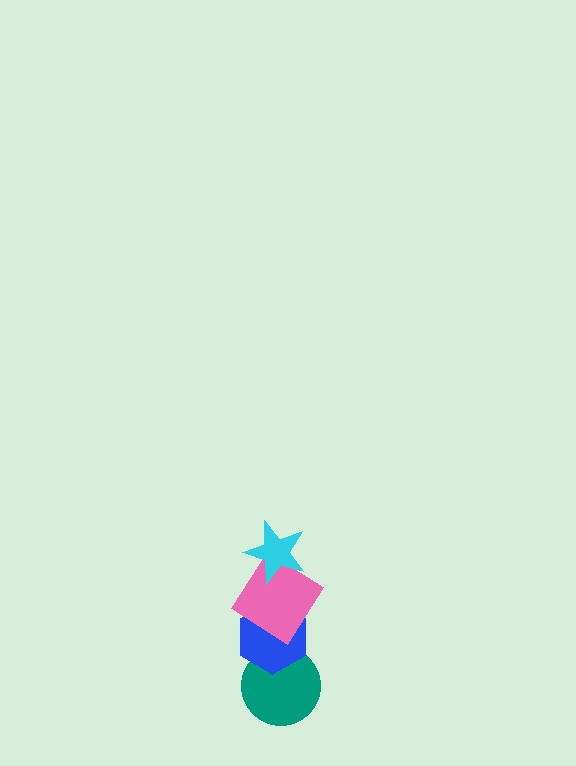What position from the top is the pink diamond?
The pink diamond is 2nd from the top.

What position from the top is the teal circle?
The teal circle is 4th from the top.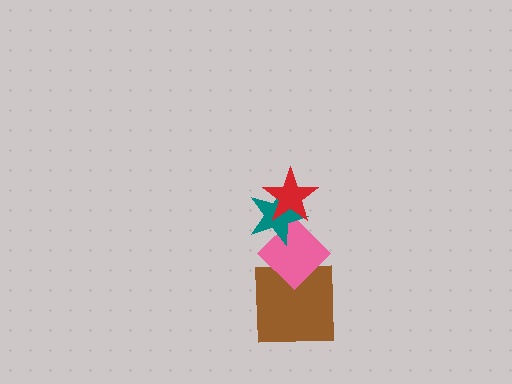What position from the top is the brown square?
The brown square is 4th from the top.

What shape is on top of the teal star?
The red star is on top of the teal star.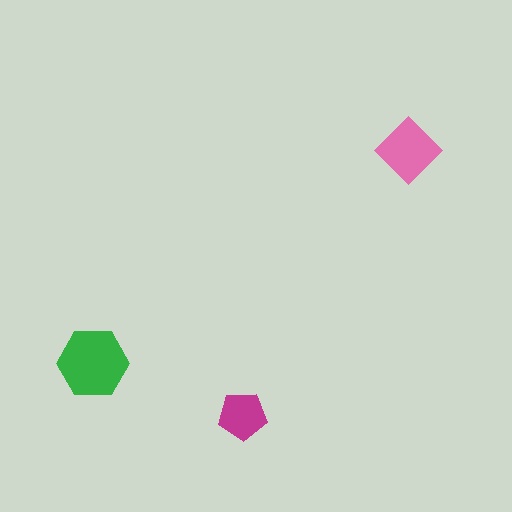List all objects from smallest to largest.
The magenta pentagon, the pink diamond, the green hexagon.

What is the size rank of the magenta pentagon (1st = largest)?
3rd.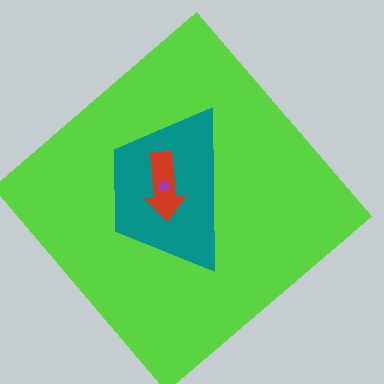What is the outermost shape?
The lime diamond.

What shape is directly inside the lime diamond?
The teal trapezoid.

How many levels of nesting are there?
4.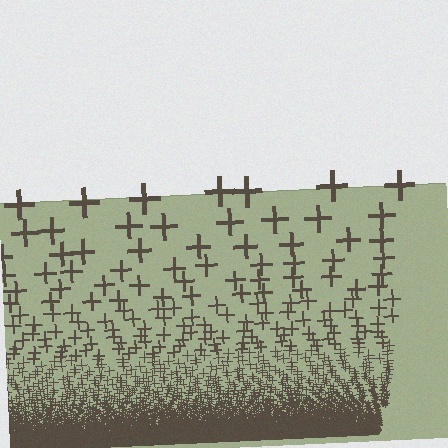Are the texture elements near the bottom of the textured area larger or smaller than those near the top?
Smaller. The gradient is inverted — elements near the bottom are smaller and denser.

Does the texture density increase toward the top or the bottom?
Density increases toward the bottom.